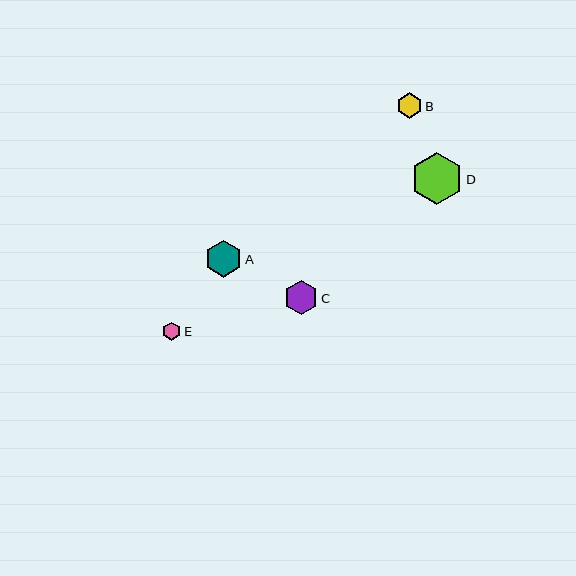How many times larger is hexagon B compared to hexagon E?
Hexagon B is approximately 1.4 times the size of hexagon E.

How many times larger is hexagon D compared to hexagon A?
Hexagon D is approximately 1.4 times the size of hexagon A.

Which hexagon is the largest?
Hexagon D is the largest with a size of approximately 52 pixels.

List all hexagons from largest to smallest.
From largest to smallest: D, A, C, B, E.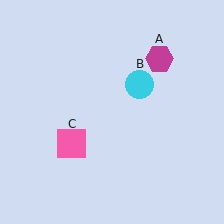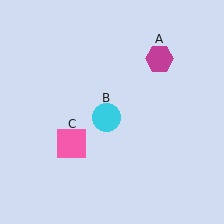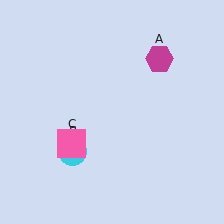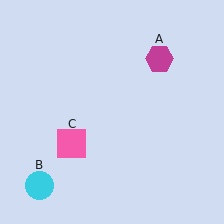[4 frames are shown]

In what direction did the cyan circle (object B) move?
The cyan circle (object B) moved down and to the left.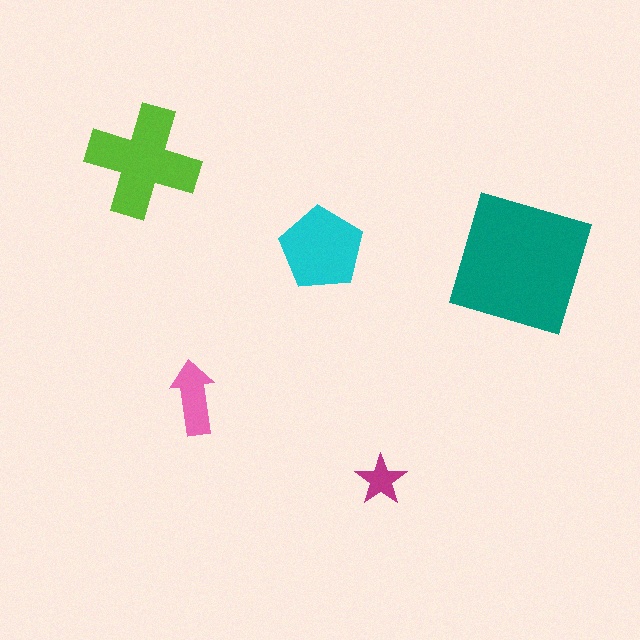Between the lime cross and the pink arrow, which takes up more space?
The lime cross.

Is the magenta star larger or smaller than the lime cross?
Smaller.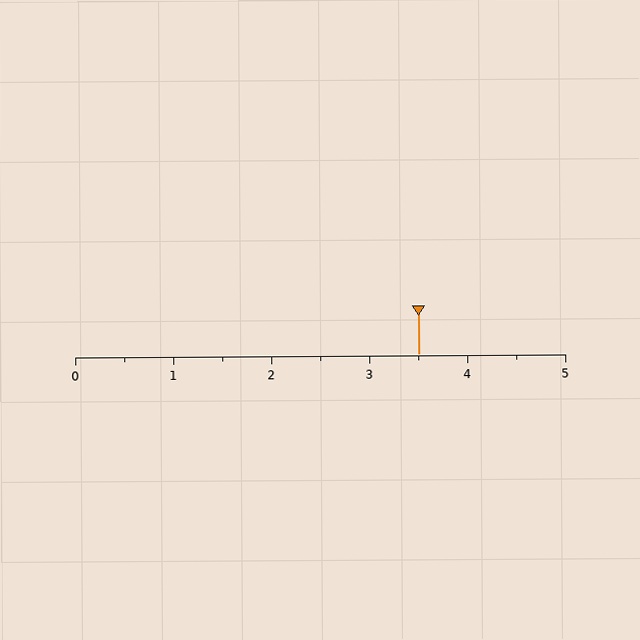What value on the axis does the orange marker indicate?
The marker indicates approximately 3.5.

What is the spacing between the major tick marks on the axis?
The major ticks are spaced 1 apart.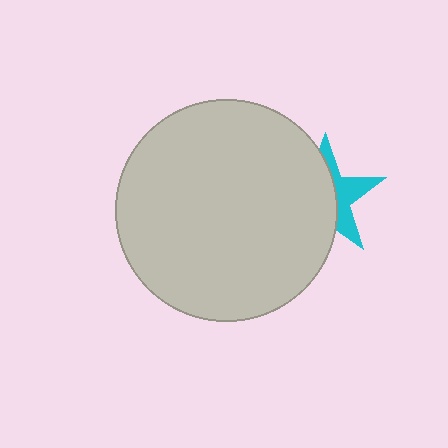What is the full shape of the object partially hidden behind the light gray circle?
The partially hidden object is a cyan star.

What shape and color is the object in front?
The object in front is a light gray circle.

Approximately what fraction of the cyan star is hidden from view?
Roughly 62% of the cyan star is hidden behind the light gray circle.